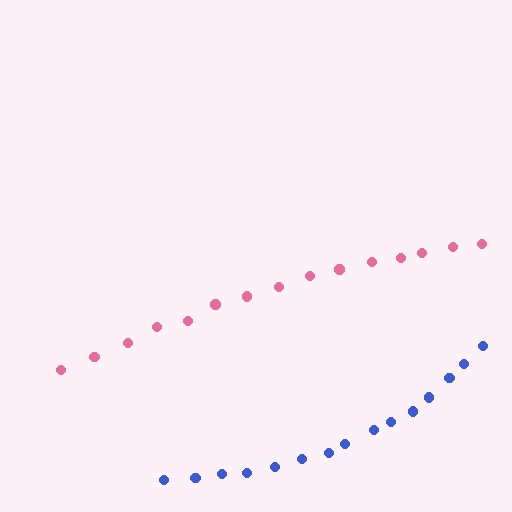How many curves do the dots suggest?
There are 2 distinct paths.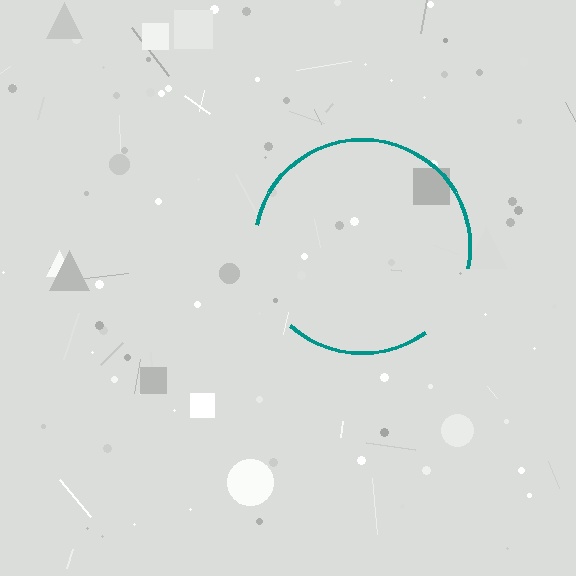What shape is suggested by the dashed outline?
The dashed outline suggests a circle.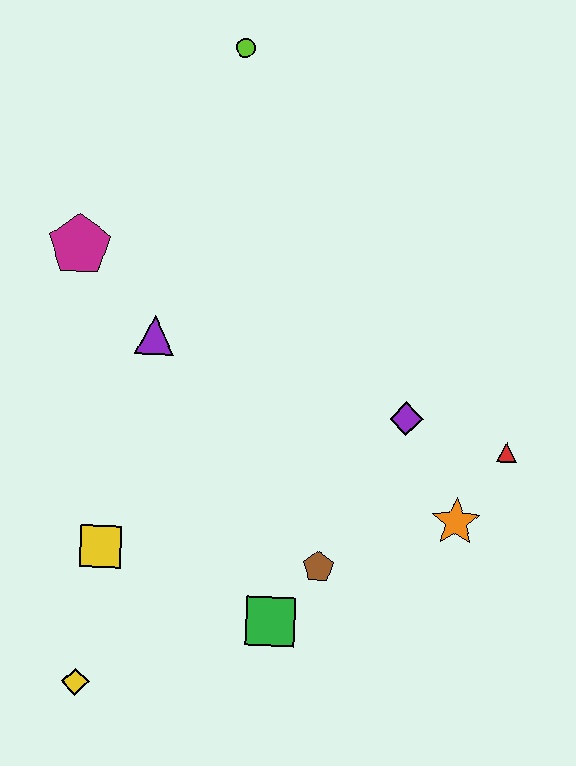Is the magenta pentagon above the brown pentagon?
Yes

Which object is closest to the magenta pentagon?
The purple triangle is closest to the magenta pentagon.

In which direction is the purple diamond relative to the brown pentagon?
The purple diamond is above the brown pentagon.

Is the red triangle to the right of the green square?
Yes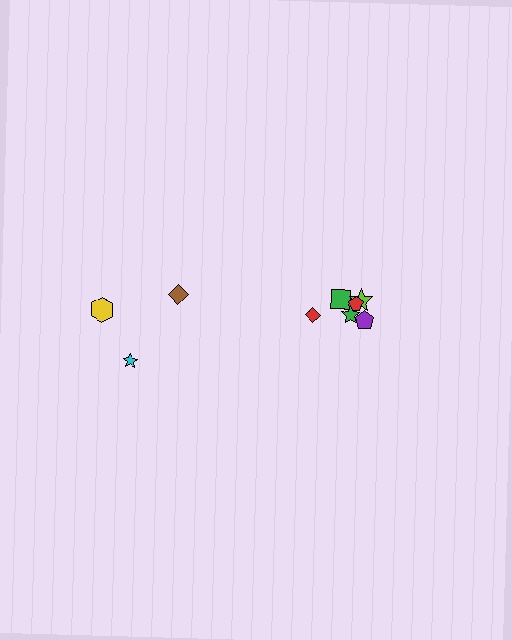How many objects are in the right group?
There are 6 objects.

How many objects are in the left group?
There are 3 objects.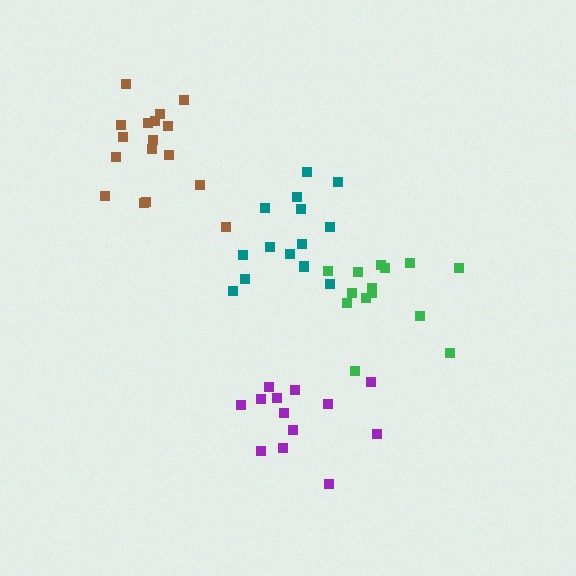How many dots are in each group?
Group 1: 14 dots, Group 2: 13 dots, Group 3: 15 dots, Group 4: 17 dots (59 total).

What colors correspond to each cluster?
The clusters are colored: green, purple, teal, brown.